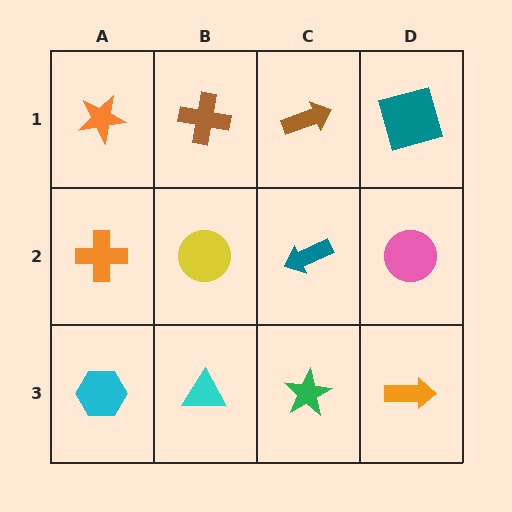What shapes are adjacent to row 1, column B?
A yellow circle (row 2, column B), an orange star (row 1, column A), a brown arrow (row 1, column C).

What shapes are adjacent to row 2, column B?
A brown cross (row 1, column B), a cyan triangle (row 3, column B), an orange cross (row 2, column A), a teal arrow (row 2, column C).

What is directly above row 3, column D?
A pink circle.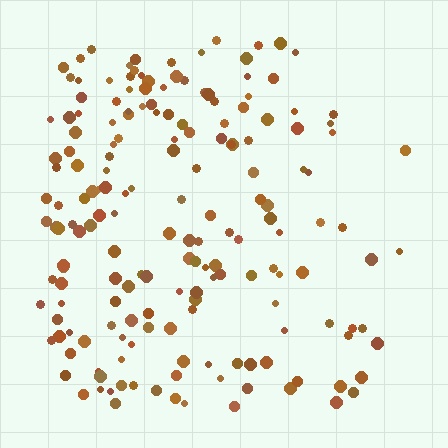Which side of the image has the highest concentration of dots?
The left.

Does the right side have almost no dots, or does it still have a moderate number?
Still a moderate number, just noticeably fewer than the left.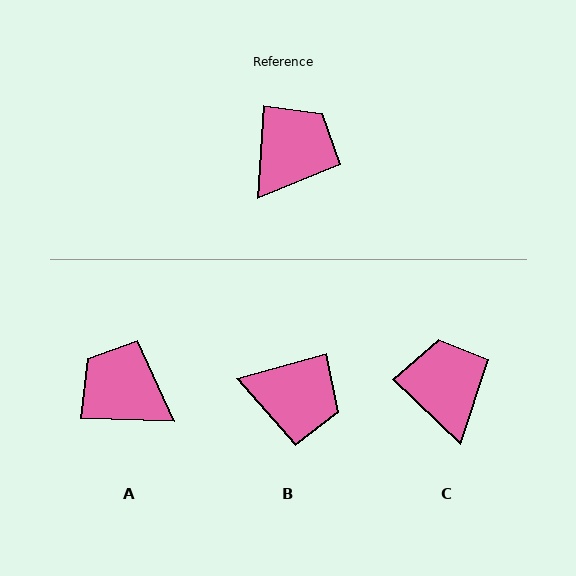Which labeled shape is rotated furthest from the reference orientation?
A, about 92 degrees away.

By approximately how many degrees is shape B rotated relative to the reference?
Approximately 71 degrees clockwise.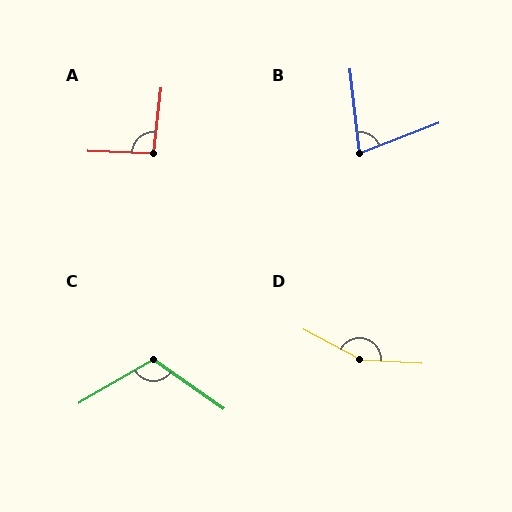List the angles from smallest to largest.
B (75°), A (94°), C (115°), D (155°).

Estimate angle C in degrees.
Approximately 115 degrees.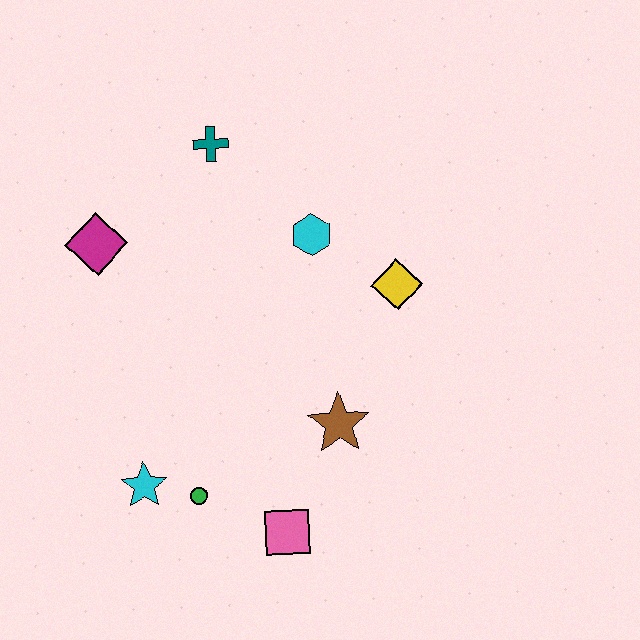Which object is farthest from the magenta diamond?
The pink square is farthest from the magenta diamond.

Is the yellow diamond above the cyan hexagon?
No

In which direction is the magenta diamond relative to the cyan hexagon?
The magenta diamond is to the left of the cyan hexagon.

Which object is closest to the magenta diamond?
The teal cross is closest to the magenta diamond.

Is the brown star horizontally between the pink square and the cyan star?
No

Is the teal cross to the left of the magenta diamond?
No